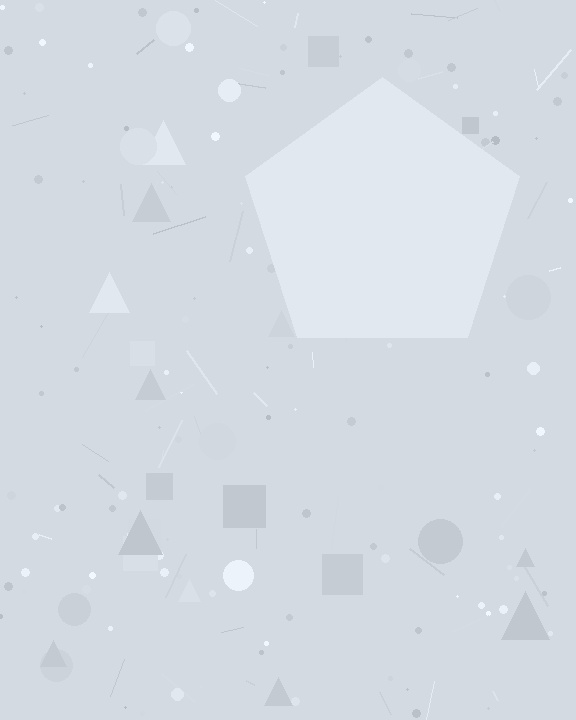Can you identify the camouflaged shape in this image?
The camouflaged shape is a pentagon.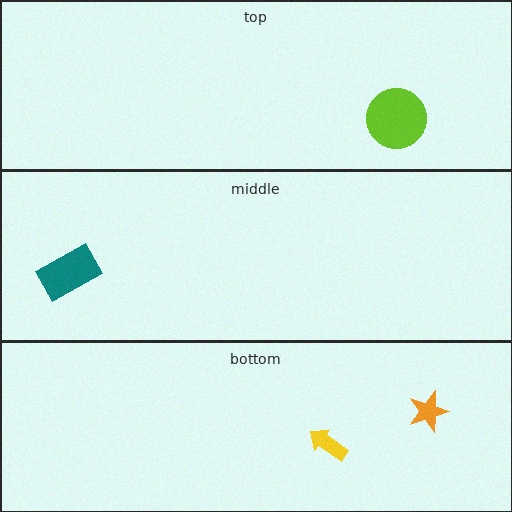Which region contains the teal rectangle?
The middle region.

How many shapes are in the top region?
1.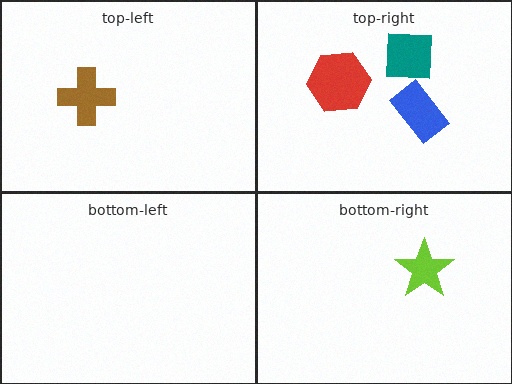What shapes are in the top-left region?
The brown cross.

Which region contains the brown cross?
The top-left region.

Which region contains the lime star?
The bottom-right region.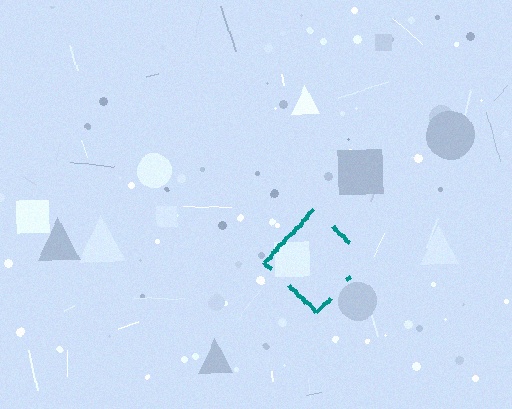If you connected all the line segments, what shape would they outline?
They would outline a diamond.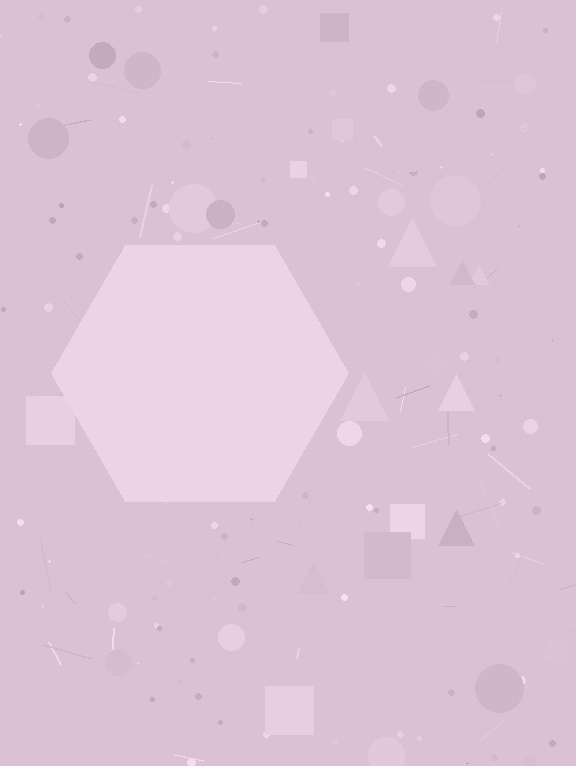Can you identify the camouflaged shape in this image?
The camouflaged shape is a hexagon.